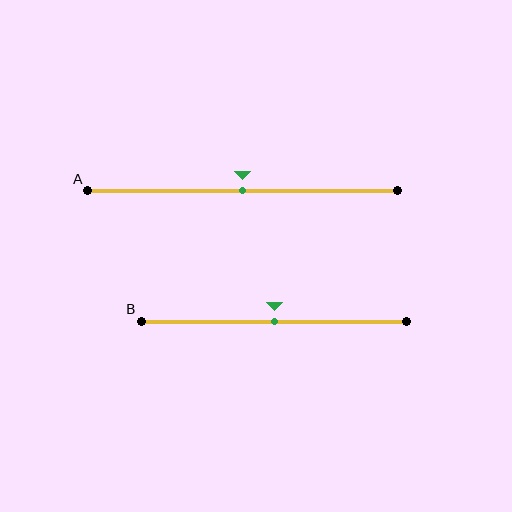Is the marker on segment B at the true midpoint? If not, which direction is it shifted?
Yes, the marker on segment B is at the true midpoint.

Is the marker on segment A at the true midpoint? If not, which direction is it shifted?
Yes, the marker on segment A is at the true midpoint.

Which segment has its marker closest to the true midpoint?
Segment A has its marker closest to the true midpoint.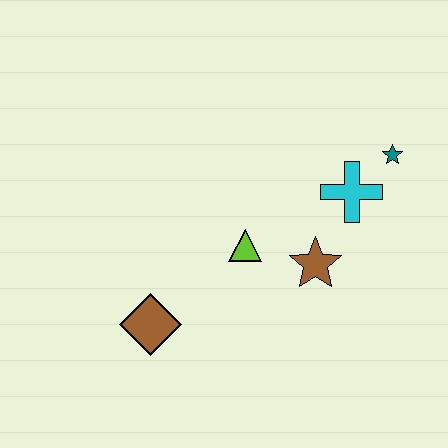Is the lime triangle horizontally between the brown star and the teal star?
No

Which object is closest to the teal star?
The cyan cross is closest to the teal star.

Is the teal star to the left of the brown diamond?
No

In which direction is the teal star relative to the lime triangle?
The teal star is to the right of the lime triangle.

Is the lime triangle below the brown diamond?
No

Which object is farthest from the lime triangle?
The teal star is farthest from the lime triangle.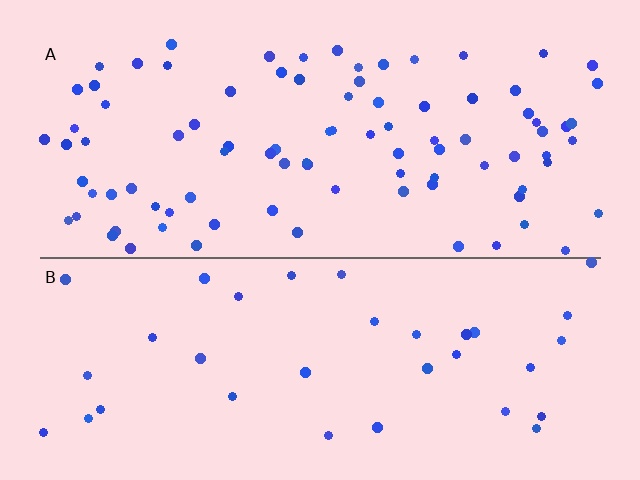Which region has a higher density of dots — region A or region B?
A (the top).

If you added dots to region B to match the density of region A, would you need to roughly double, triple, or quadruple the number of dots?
Approximately triple.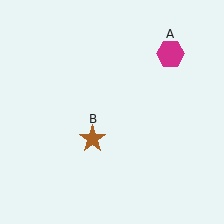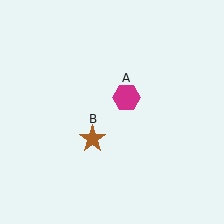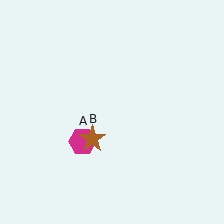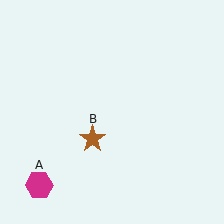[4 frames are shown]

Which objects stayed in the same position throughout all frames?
Brown star (object B) remained stationary.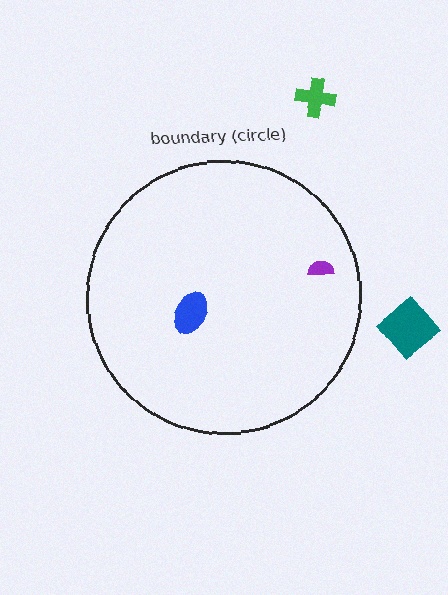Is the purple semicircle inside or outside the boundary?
Inside.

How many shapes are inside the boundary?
2 inside, 2 outside.